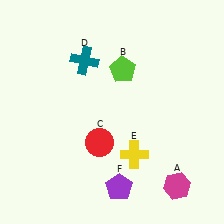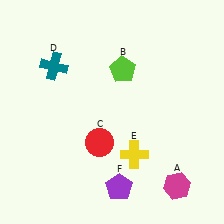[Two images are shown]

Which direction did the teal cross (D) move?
The teal cross (D) moved left.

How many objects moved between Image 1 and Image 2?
1 object moved between the two images.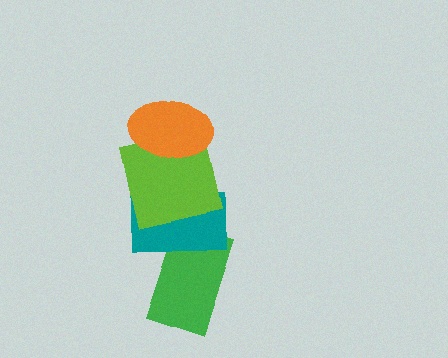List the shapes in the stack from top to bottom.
From top to bottom: the orange ellipse, the lime square, the teal rectangle, the green rectangle.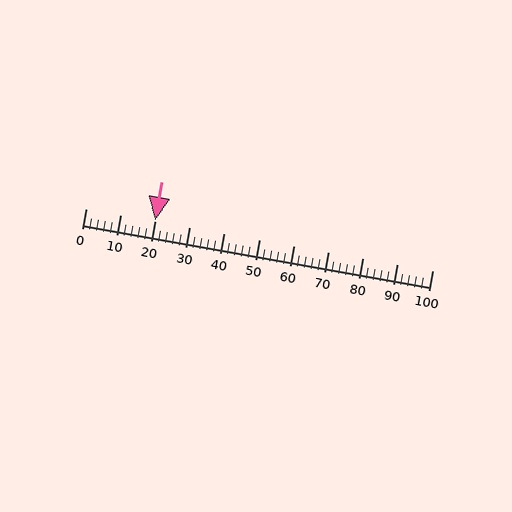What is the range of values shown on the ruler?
The ruler shows values from 0 to 100.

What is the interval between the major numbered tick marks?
The major tick marks are spaced 10 units apart.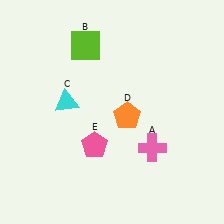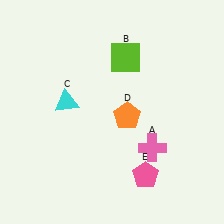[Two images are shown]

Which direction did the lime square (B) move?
The lime square (B) moved right.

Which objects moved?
The objects that moved are: the lime square (B), the pink pentagon (E).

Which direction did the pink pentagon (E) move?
The pink pentagon (E) moved right.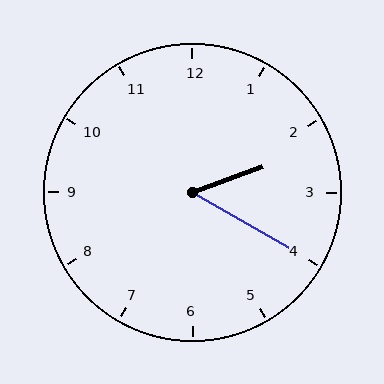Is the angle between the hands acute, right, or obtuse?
It is acute.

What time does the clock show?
2:20.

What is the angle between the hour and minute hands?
Approximately 50 degrees.